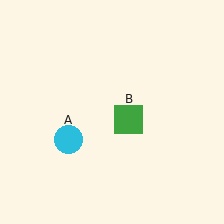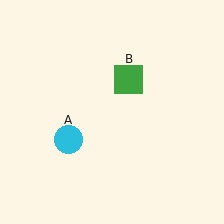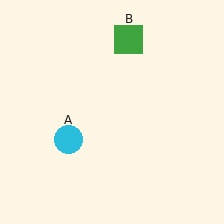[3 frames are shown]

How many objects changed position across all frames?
1 object changed position: green square (object B).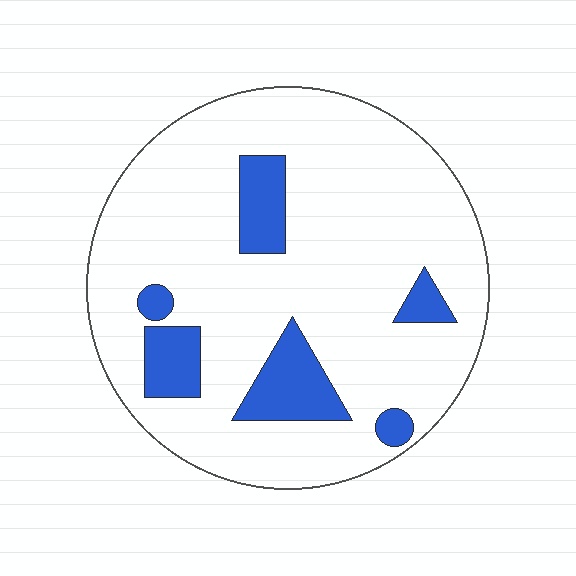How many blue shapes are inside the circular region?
6.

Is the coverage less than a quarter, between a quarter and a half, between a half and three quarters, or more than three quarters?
Less than a quarter.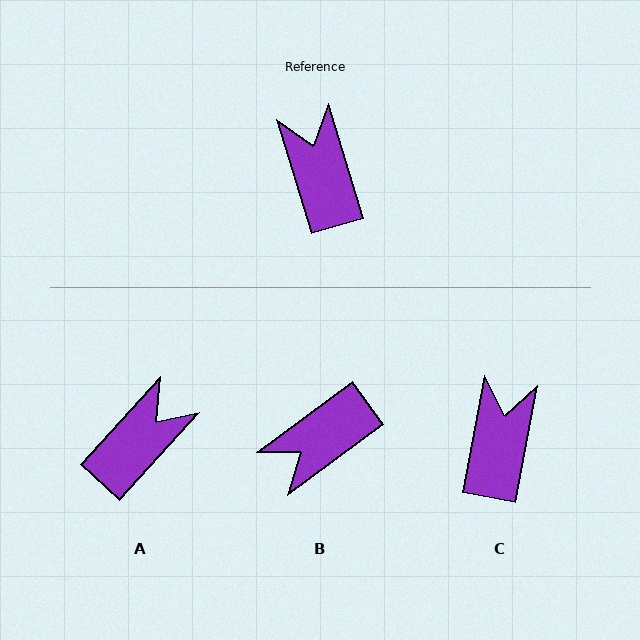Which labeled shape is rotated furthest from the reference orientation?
B, about 110 degrees away.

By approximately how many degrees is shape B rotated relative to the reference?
Approximately 110 degrees counter-clockwise.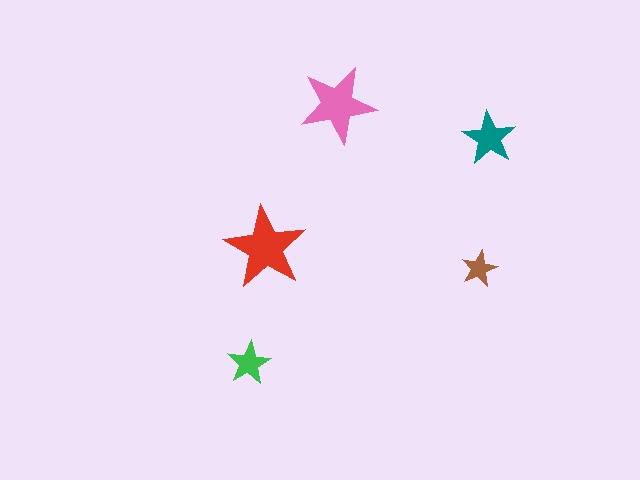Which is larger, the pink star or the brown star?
The pink one.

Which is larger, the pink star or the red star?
The red one.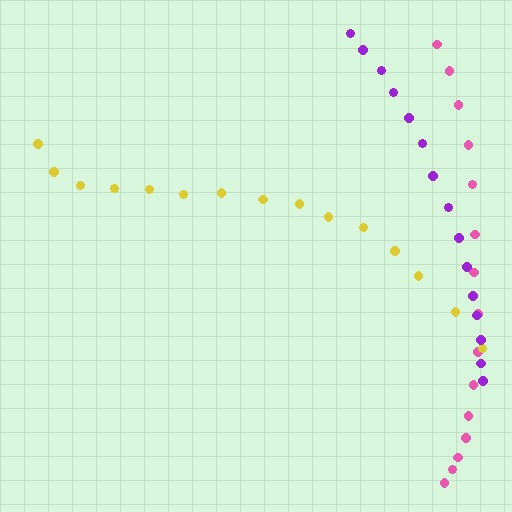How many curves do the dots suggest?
There are 3 distinct paths.